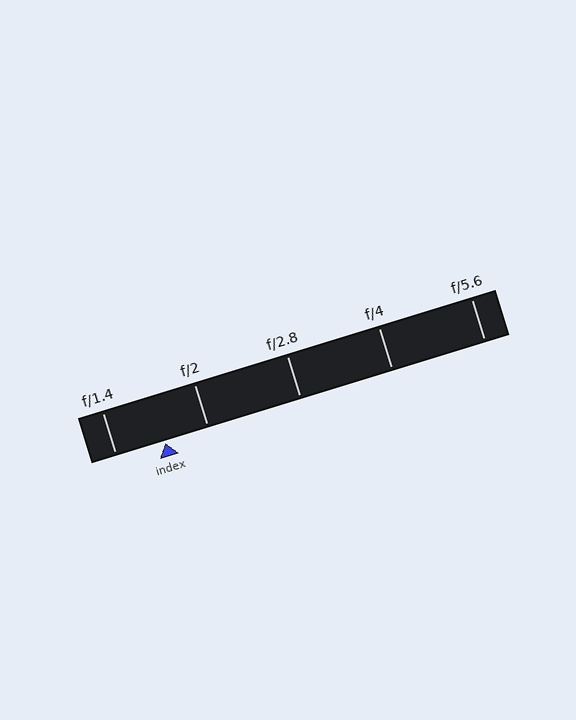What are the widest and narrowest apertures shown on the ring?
The widest aperture shown is f/1.4 and the narrowest is f/5.6.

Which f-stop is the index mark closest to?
The index mark is closest to f/2.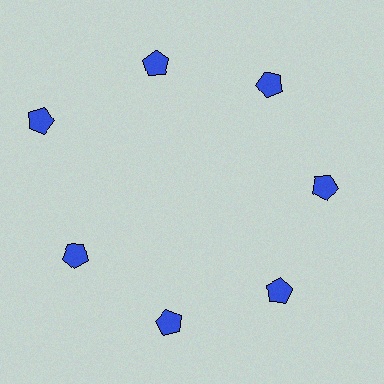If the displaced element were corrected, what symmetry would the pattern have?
It would have 7-fold rotational symmetry — the pattern would map onto itself every 51 degrees.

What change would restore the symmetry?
The symmetry would be restored by moving it inward, back onto the ring so that all 7 pentagons sit at equal angles and equal distance from the center.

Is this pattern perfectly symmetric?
No. The 7 blue pentagons are arranged in a ring, but one element near the 10 o'clock position is pushed outward from the center, breaking the 7-fold rotational symmetry.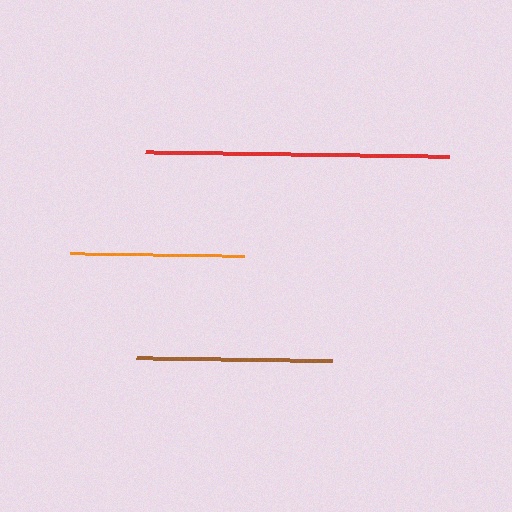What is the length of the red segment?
The red segment is approximately 303 pixels long.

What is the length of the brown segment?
The brown segment is approximately 196 pixels long.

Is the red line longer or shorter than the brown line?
The red line is longer than the brown line.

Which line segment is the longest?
The red line is the longest at approximately 303 pixels.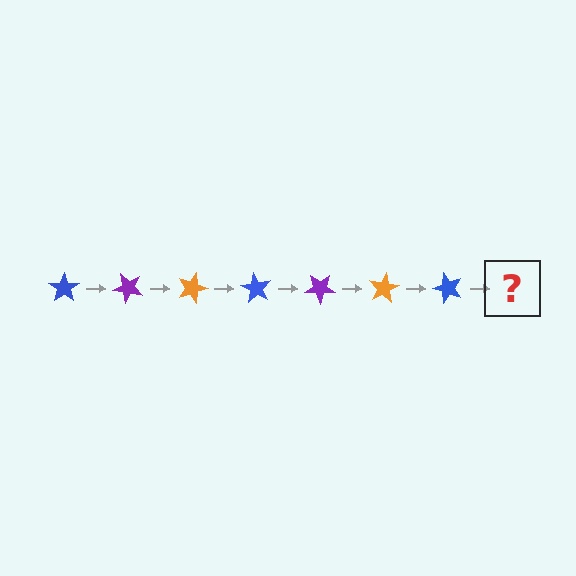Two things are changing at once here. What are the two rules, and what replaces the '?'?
The two rules are that it rotates 45 degrees each step and the color cycles through blue, purple, and orange. The '?' should be a purple star, rotated 315 degrees from the start.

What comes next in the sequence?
The next element should be a purple star, rotated 315 degrees from the start.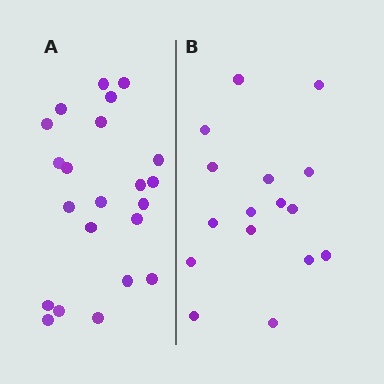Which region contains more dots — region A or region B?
Region A (the left region) has more dots.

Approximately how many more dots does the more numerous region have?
Region A has about 6 more dots than region B.